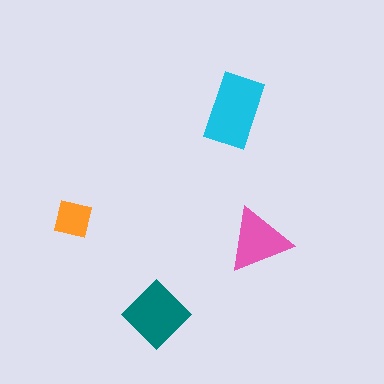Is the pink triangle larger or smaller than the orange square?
Larger.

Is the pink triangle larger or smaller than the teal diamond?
Smaller.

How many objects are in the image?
There are 4 objects in the image.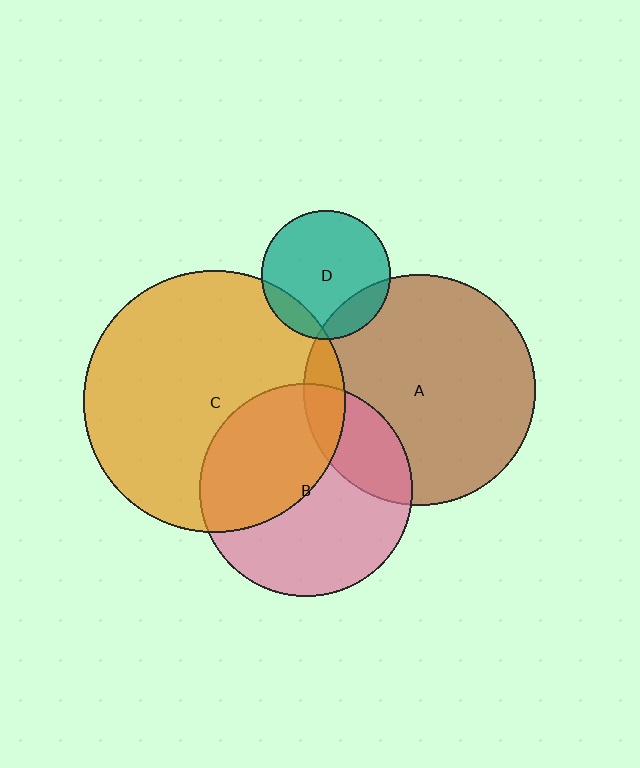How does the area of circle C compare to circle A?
Approximately 1.3 times.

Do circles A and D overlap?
Yes.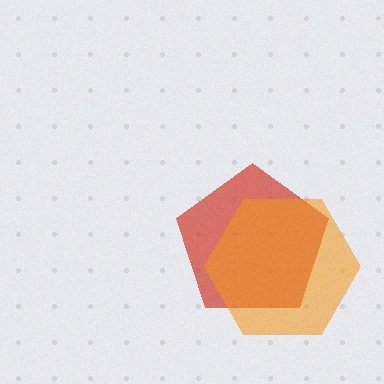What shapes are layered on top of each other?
The layered shapes are: a red pentagon, an orange hexagon.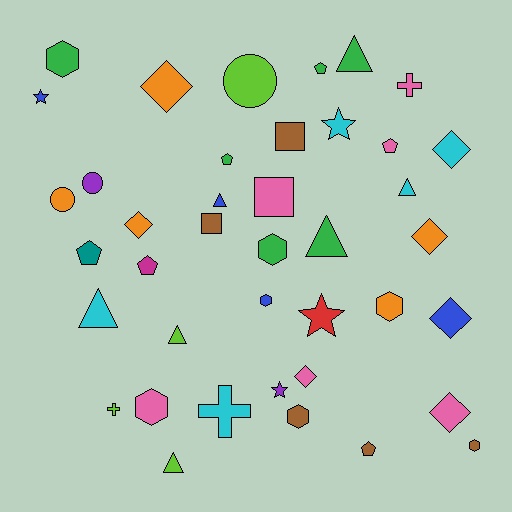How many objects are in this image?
There are 40 objects.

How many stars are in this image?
There are 4 stars.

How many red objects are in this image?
There is 1 red object.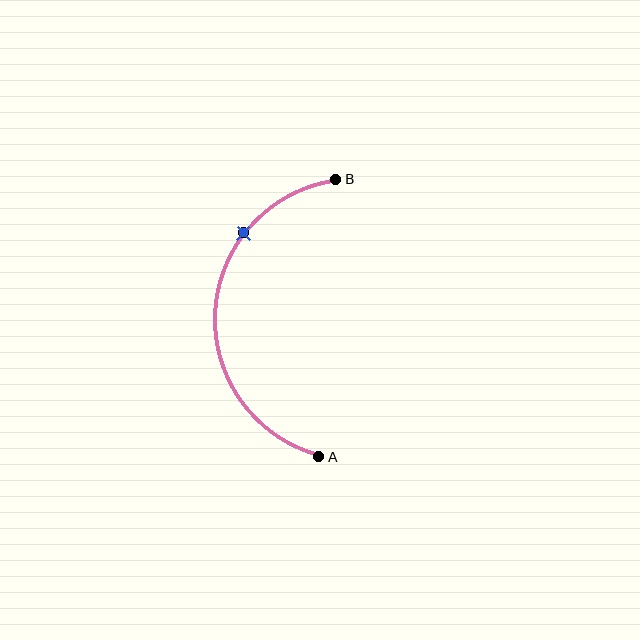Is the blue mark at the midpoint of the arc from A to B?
No. The blue mark lies on the arc but is closer to endpoint B. The arc midpoint would be at the point on the curve equidistant along the arc from both A and B.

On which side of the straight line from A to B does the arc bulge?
The arc bulges to the left of the straight line connecting A and B.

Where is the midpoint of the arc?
The arc midpoint is the point on the curve farthest from the straight line joining A and B. It sits to the left of that line.